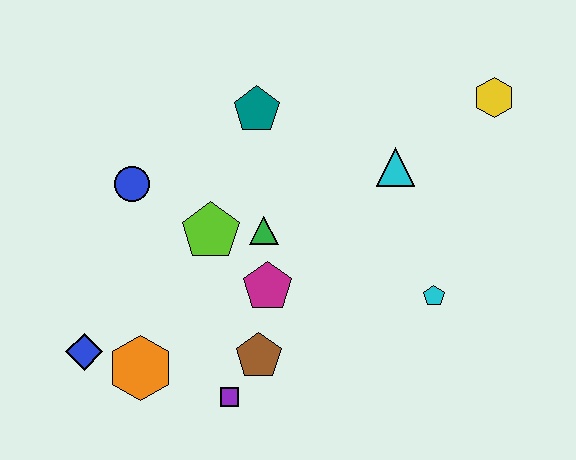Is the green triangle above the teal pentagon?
No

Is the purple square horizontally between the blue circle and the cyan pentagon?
Yes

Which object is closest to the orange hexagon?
The blue diamond is closest to the orange hexagon.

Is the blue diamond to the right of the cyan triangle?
No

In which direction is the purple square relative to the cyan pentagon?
The purple square is to the left of the cyan pentagon.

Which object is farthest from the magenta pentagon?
The yellow hexagon is farthest from the magenta pentagon.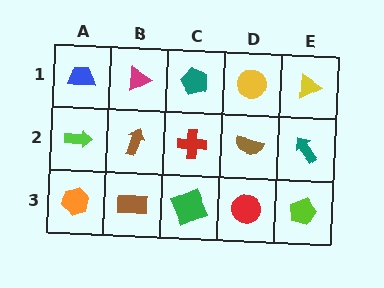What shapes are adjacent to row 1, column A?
A lime arrow (row 2, column A), a magenta triangle (row 1, column B).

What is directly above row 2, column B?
A magenta triangle.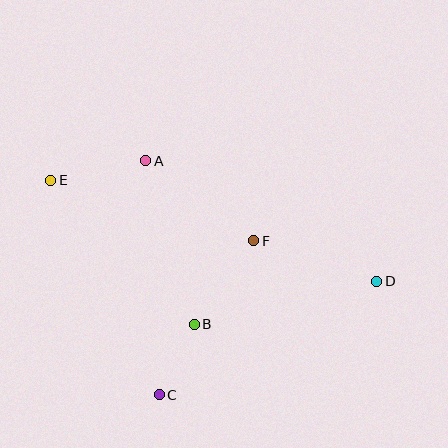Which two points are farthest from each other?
Points D and E are farthest from each other.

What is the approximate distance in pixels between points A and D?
The distance between A and D is approximately 260 pixels.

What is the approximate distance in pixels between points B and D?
The distance between B and D is approximately 187 pixels.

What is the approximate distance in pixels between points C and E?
The distance between C and E is approximately 240 pixels.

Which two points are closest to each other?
Points B and C are closest to each other.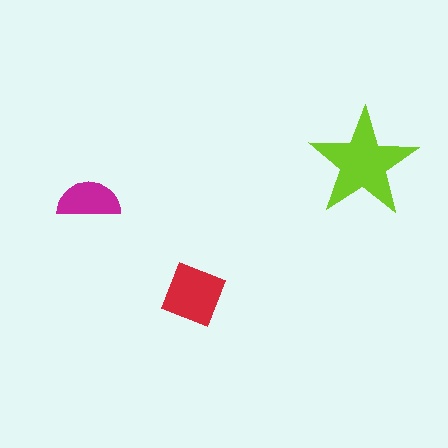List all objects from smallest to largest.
The magenta semicircle, the red diamond, the lime star.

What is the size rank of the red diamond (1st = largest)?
2nd.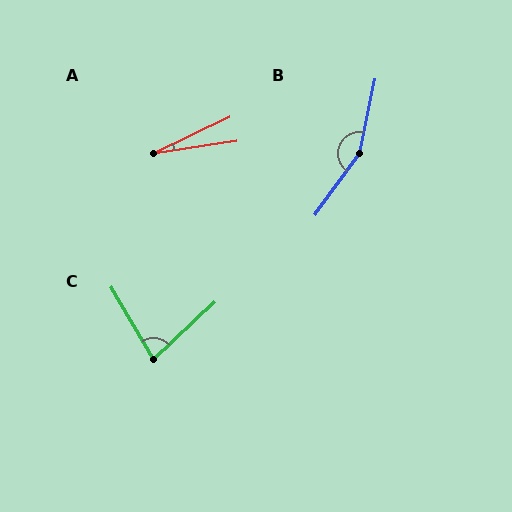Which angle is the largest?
B, at approximately 155 degrees.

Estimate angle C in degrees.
Approximately 77 degrees.